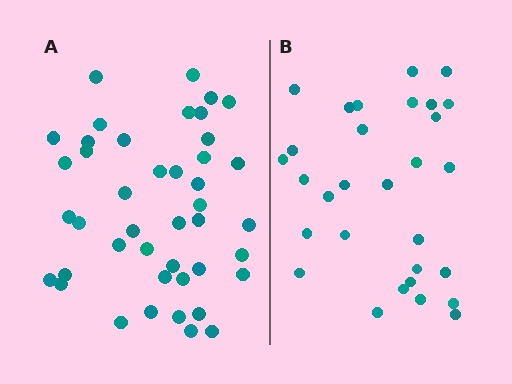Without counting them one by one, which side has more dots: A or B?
Region A (the left region) has more dots.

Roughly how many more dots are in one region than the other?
Region A has approximately 15 more dots than region B.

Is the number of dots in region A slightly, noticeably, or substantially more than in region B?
Region A has noticeably more, but not dramatically so. The ratio is roughly 1.4 to 1.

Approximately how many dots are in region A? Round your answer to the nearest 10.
About 40 dots. (The exact count is 43, which rounds to 40.)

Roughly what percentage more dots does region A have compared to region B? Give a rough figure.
About 45% more.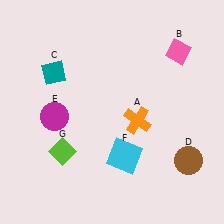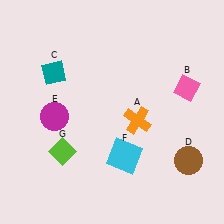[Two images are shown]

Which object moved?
The pink diamond (B) moved down.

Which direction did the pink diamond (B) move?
The pink diamond (B) moved down.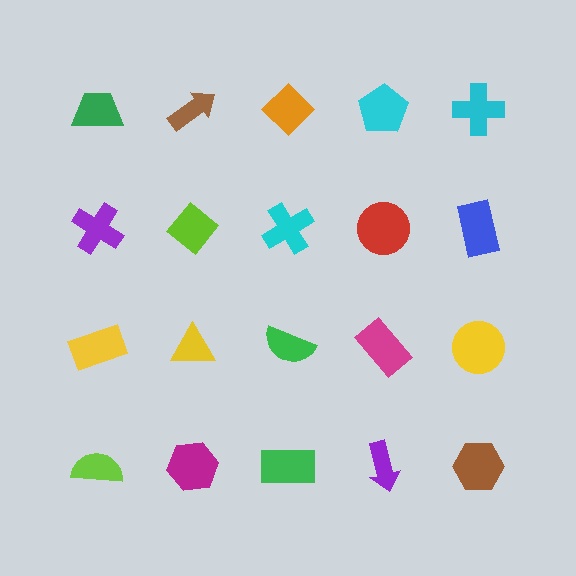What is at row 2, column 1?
A purple cross.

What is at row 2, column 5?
A blue rectangle.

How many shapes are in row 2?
5 shapes.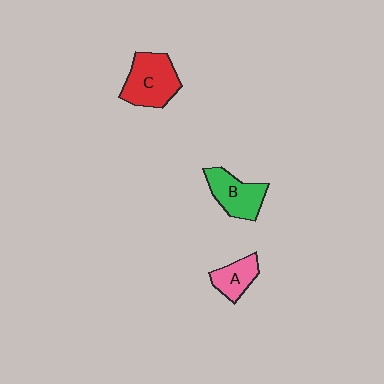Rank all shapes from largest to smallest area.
From largest to smallest: C (red), B (green), A (pink).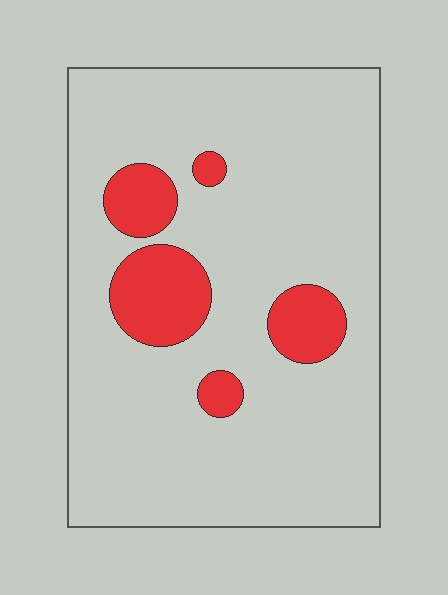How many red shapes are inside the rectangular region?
5.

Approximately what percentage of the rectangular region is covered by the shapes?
Approximately 15%.